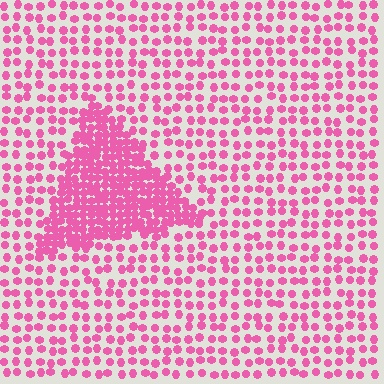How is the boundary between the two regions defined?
The boundary is defined by a change in element density (approximately 2.5x ratio). All elements are the same color, size, and shape.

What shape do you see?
I see a triangle.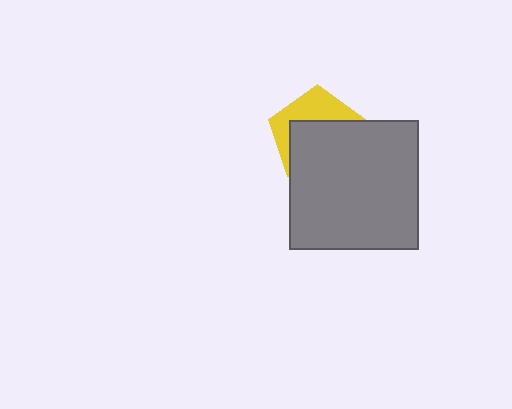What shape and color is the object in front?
The object in front is a gray square.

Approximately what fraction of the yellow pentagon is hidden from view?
Roughly 62% of the yellow pentagon is hidden behind the gray square.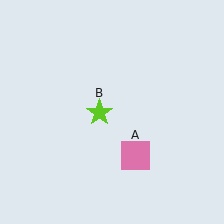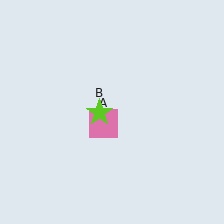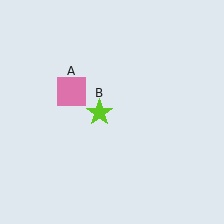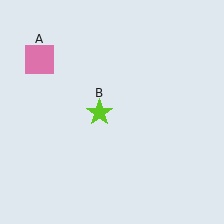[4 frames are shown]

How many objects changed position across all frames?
1 object changed position: pink square (object A).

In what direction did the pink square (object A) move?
The pink square (object A) moved up and to the left.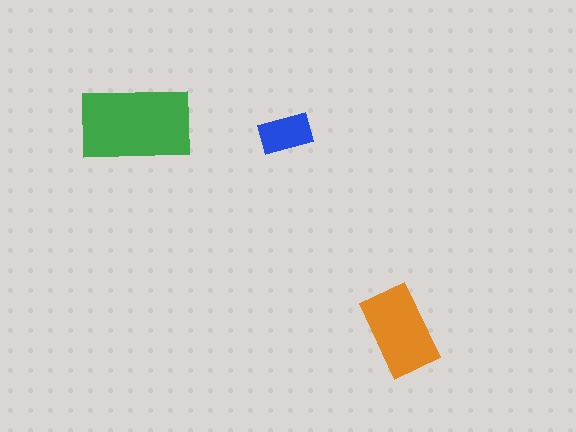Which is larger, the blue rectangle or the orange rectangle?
The orange one.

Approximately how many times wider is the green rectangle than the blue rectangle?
About 2 times wider.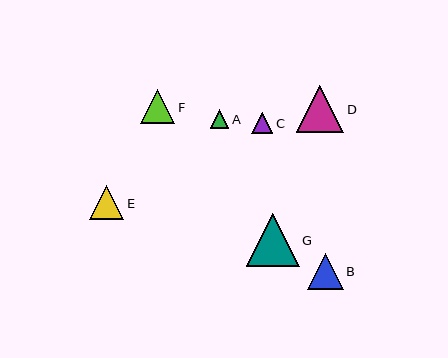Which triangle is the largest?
Triangle G is the largest with a size of approximately 53 pixels.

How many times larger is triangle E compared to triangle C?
Triangle E is approximately 1.6 times the size of triangle C.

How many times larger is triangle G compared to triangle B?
Triangle G is approximately 1.5 times the size of triangle B.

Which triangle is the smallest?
Triangle A is the smallest with a size of approximately 18 pixels.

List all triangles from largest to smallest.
From largest to smallest: G, D, B, E, F, C, A.